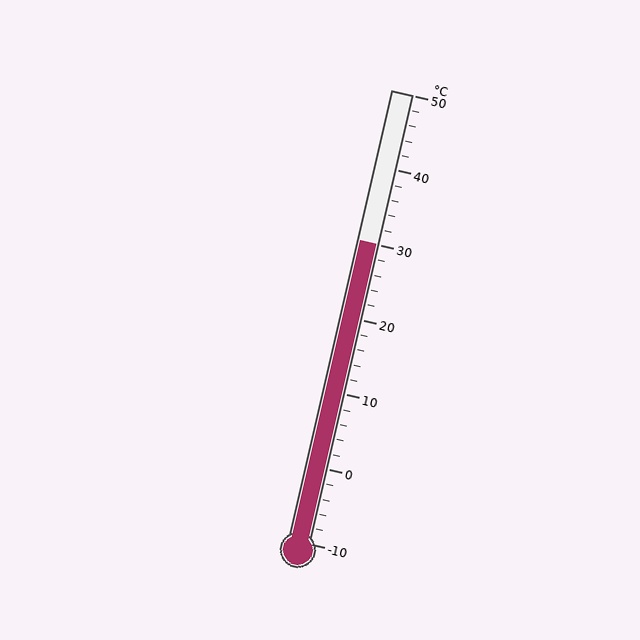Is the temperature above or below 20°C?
The temperature is above 20°C.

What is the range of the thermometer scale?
The thermometer scale ranges from -10°C to 50°C.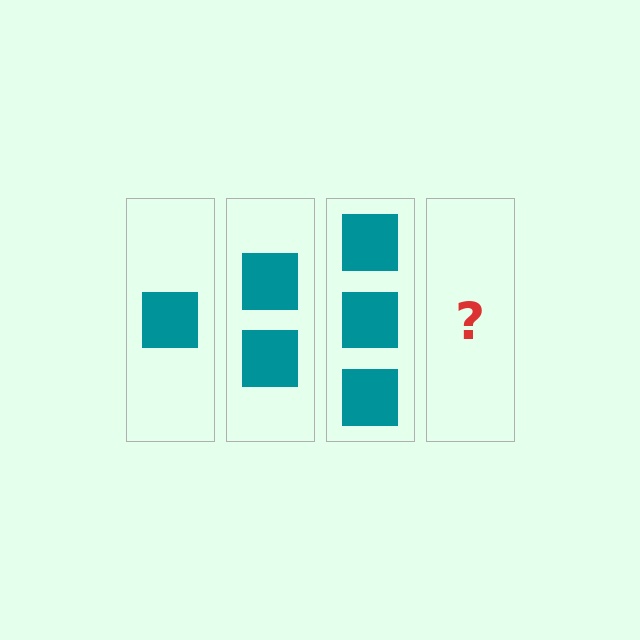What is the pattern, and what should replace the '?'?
The pattern is that each step adds one more square. The '?' should be 4 squares.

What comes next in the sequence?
The next element should be 4 squares.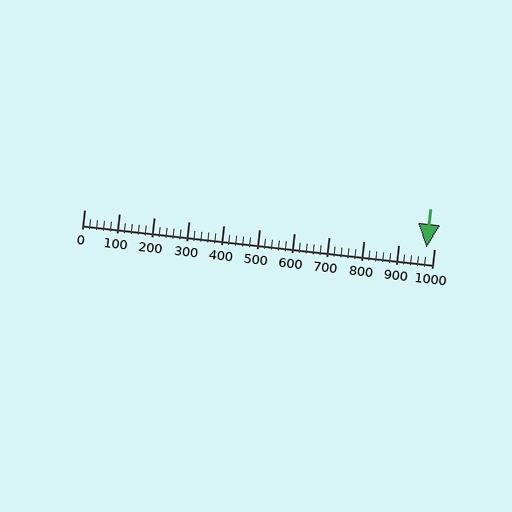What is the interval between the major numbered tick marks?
The major tick marks are spaced 100 units apart.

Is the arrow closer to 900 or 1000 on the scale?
The arrow is closer to 1000.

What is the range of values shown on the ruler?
The ruler shows values from 0 to 1000.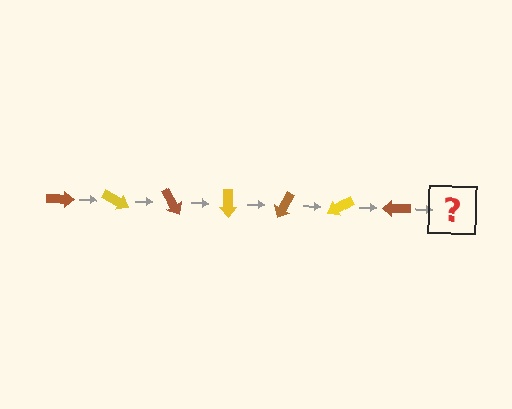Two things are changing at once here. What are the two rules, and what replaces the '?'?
The two rules are that it rotates 30 degrees each step and the color cycles through brown and yellow. The '?' should be a yellow arrow, rotated 210 degrees from the start.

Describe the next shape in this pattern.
It should be a yellow arrow, rotated 210 degrees from the start.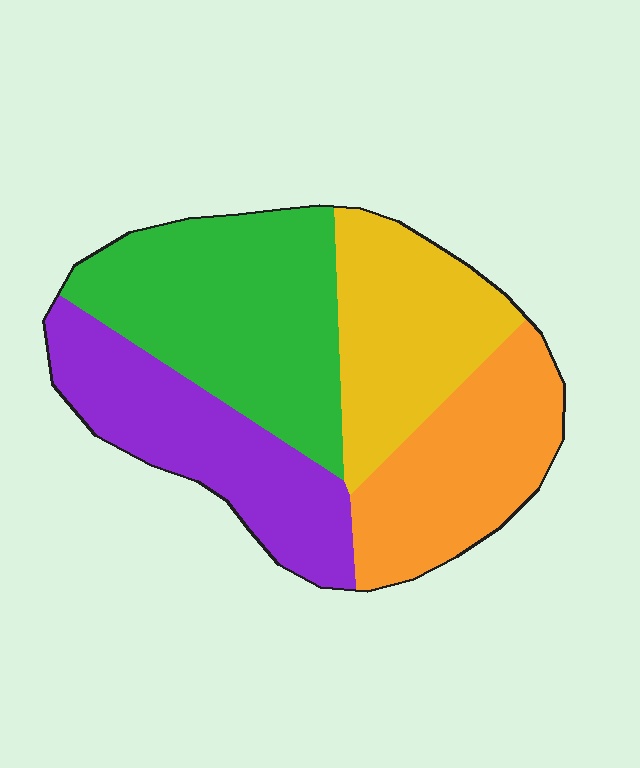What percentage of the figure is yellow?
Yellow takes up about one fifth (1/5) of the figure.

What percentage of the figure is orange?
Orange covers roughly 20% of the figure.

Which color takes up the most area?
Green, at roughly 30%.